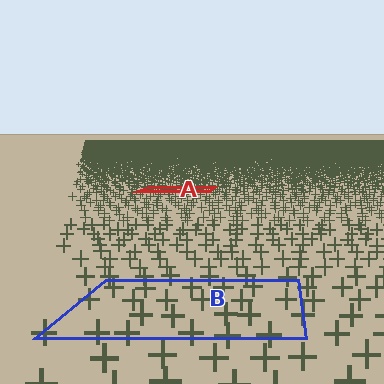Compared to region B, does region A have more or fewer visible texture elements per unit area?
Region A has more texture elements per unit area — they are packed more densely because it is farther away.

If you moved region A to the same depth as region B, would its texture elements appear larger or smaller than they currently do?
They would appear larger. At a closer depth, the same texture elements are projected at a bigger on-screen size.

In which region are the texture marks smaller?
The texture marks are smaller in region A, because it is farther away.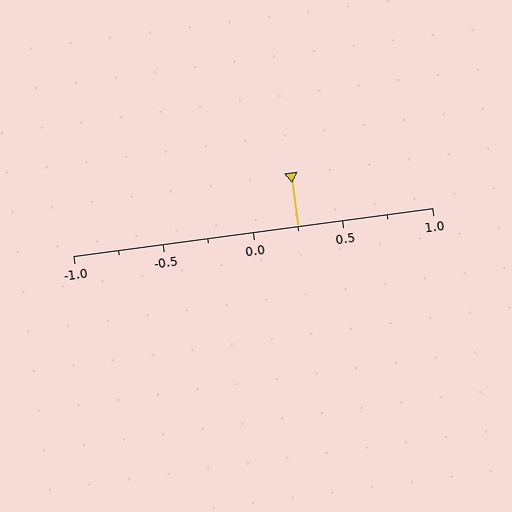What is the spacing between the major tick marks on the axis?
The major ticks are spaced 0.5 apart.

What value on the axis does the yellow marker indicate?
The marker indicates approximately 0.25.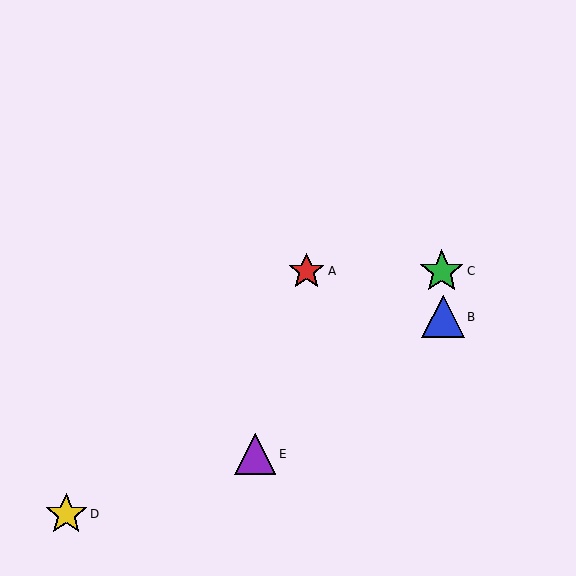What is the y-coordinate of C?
Object C is at y≈271.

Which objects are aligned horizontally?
Objects A, C are aligned horizontally.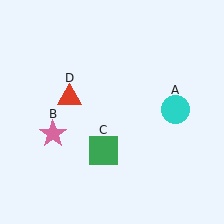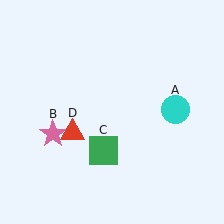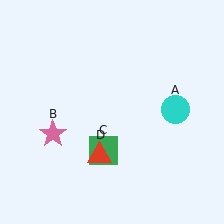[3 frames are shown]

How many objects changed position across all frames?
1 object changed position: red triangle (object D).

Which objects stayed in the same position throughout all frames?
Cyan circle (object A) and pink star (object B) and green square (object C) remained stationary.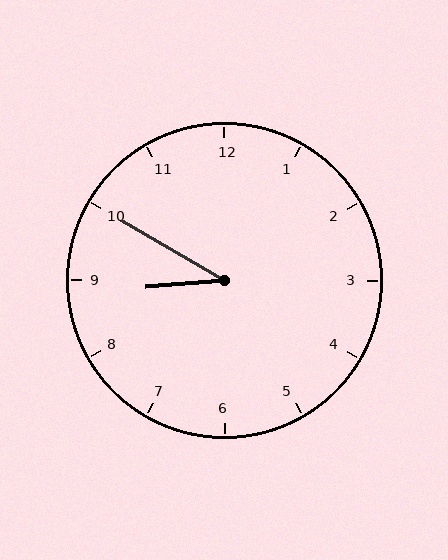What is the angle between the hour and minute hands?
Approximately 35 degrees.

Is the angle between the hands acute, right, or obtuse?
It is acute.